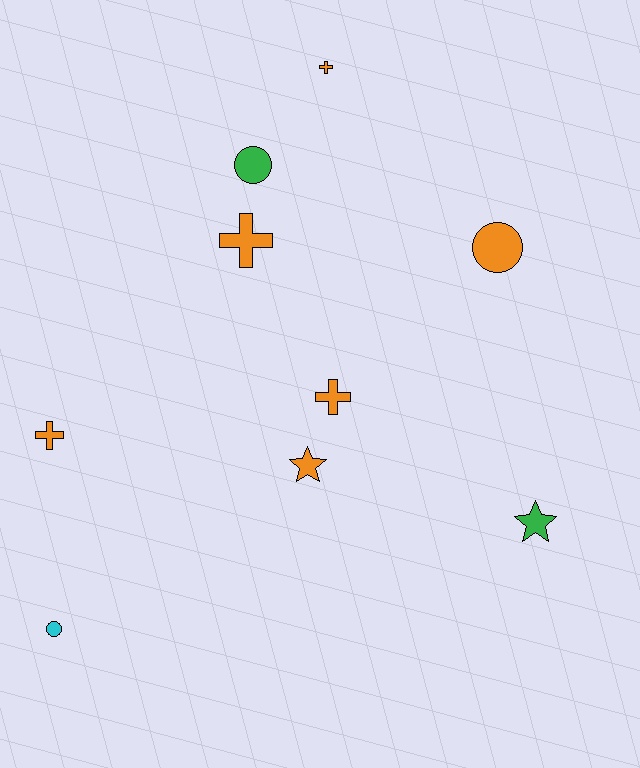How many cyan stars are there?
There are no cyan stars.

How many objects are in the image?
There are 9 objects.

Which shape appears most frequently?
Cross, with 4 objects.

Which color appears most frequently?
Orange, with 6 objects.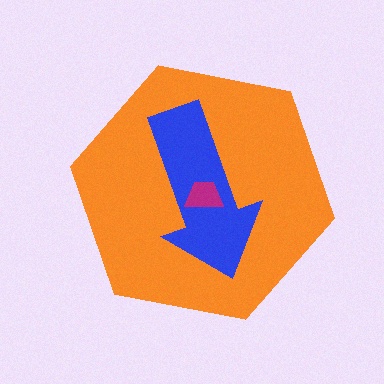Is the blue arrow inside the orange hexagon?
Yes.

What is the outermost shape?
The orange hexagon.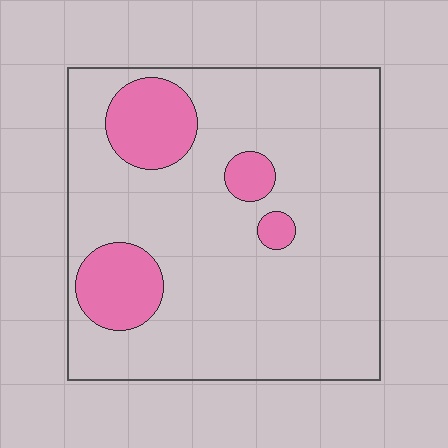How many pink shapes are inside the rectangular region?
4.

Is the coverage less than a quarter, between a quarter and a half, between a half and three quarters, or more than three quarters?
Less than a quarter.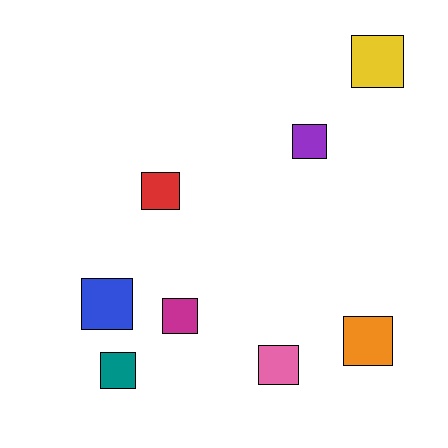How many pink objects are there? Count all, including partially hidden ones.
There is 1 pink object.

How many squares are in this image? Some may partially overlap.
There are 8 squares.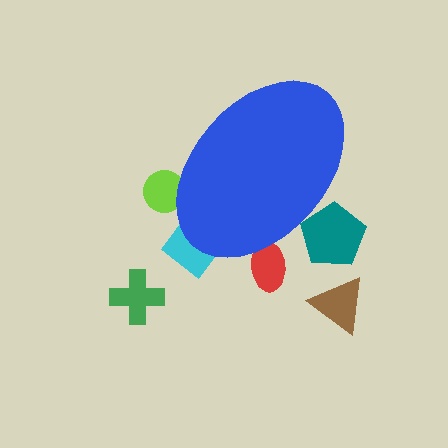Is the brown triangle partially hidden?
No, the brown triangle is fully visible.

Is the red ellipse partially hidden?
Yes, the red ellipse is partially hidden behind the blue ellipse.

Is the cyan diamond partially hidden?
Yes, the cyan diamond is partially hidden behind the blue ellipse.